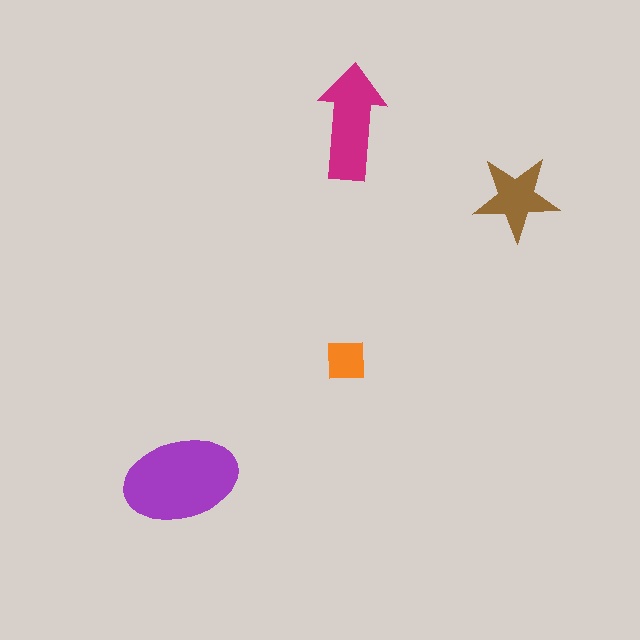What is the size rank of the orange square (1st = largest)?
4th.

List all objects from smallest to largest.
The orange square, the brown star, the magenta arrow, the purple ellipse.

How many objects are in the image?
There are 4 objects in the image.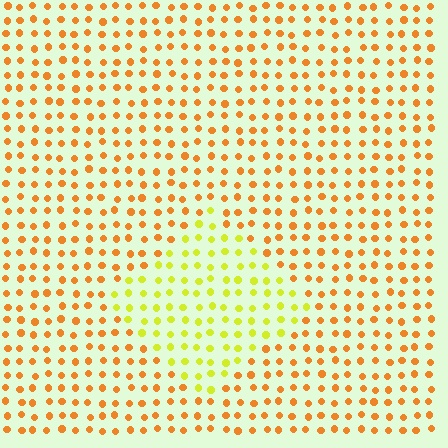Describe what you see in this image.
The image is filled with small orange elements in a uniform arrangement. A diamond-shaped region is visible where the elements are tinted to a slightly different hue, forming a subtle color boundary.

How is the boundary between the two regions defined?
The boundary is defined purely by a slight shift in hue (about 41 degrees). Spacing, size, and orientation are identical on both sides.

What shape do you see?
I see a diamond.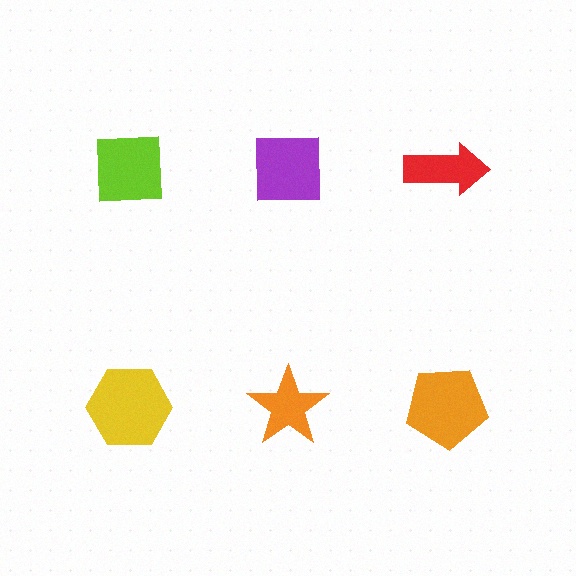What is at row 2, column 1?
A yellow hexagon.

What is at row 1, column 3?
A red arrow.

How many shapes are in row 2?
3 shapes.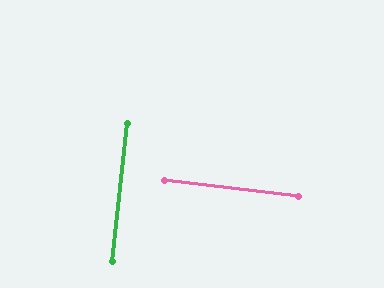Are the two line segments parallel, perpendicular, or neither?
Perpendicular — they meet at approximately 90°.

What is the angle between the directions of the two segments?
Approximately 90 degrees.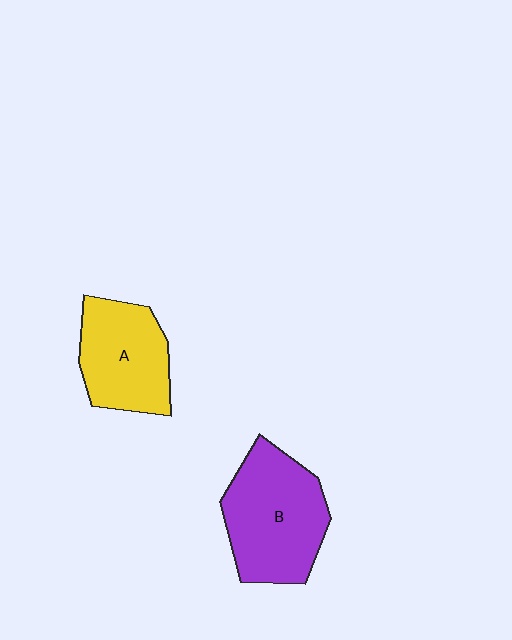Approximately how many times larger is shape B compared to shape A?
Approximately 1.3 times.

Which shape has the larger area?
Shape B (purple).